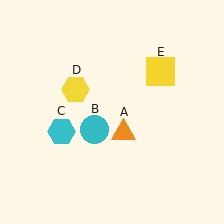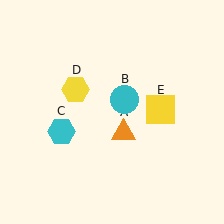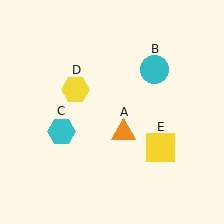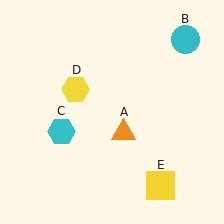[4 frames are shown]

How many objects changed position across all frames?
2 objects changed position: cyan circle (object B), yellow square (object E).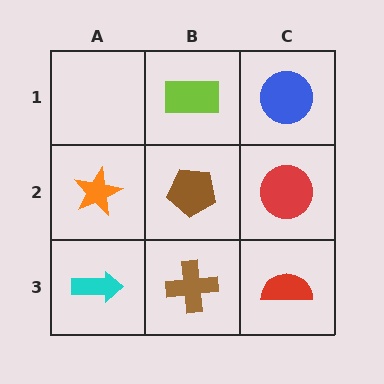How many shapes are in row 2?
3 shapes.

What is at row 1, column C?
A blue circle.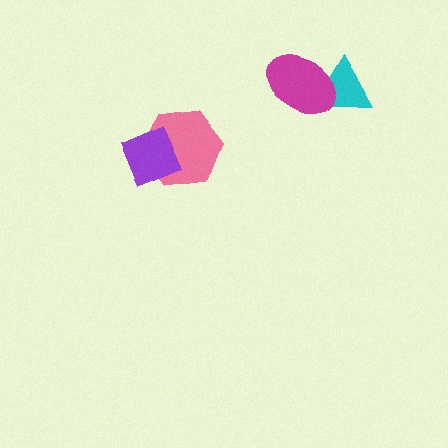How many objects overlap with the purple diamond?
1 object overlaps with the purple diamond.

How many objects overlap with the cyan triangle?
1 object overlaps with the cyan triangle.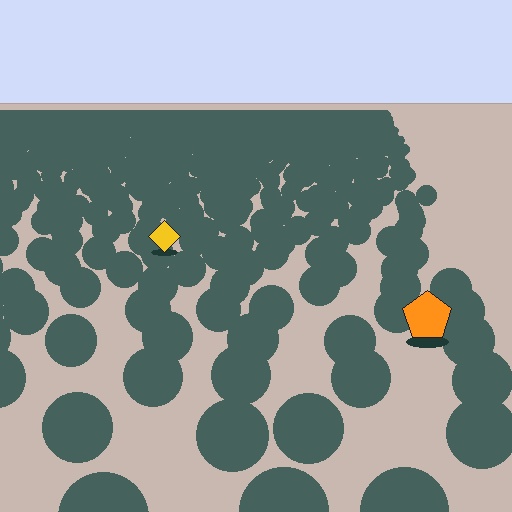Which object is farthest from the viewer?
The yellow diamond is farthest from the viewer. It appears smaller and the ground texture around it is denser.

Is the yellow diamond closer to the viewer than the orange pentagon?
No. The orange pentagon is closer — you can tell from the texture gradient: the ground texture is coarser near it.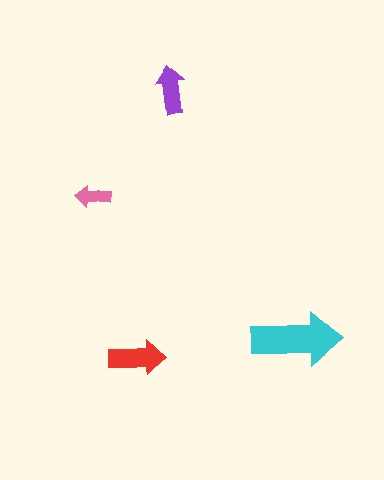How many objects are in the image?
There are 4 objects in the image.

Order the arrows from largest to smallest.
the cyan one, the red one, the purple one, the pink one.